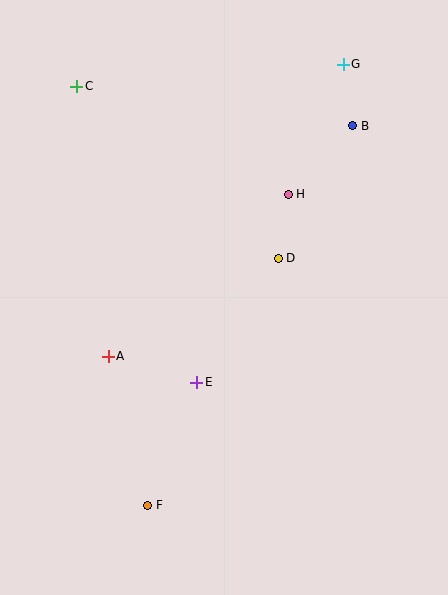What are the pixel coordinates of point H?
Point H is at (288, 194).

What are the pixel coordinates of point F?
Point F is at (148, 505).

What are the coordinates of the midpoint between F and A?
The midpoint between F and A is at (128, 431).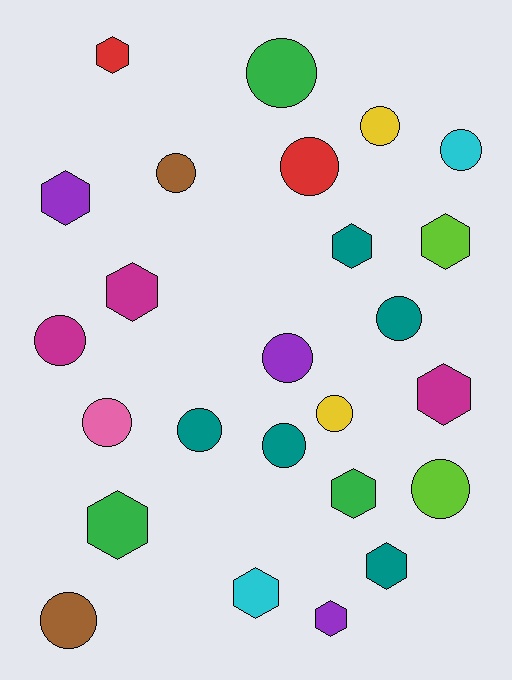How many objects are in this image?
There are 25 objects.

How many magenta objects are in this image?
There are 3 magenta objects.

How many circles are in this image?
There are 14 circles.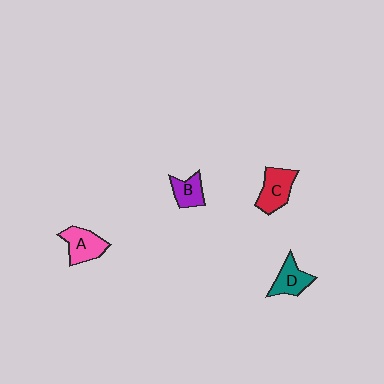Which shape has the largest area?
Shape C (red).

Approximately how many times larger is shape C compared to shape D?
Approximately 1.2 times.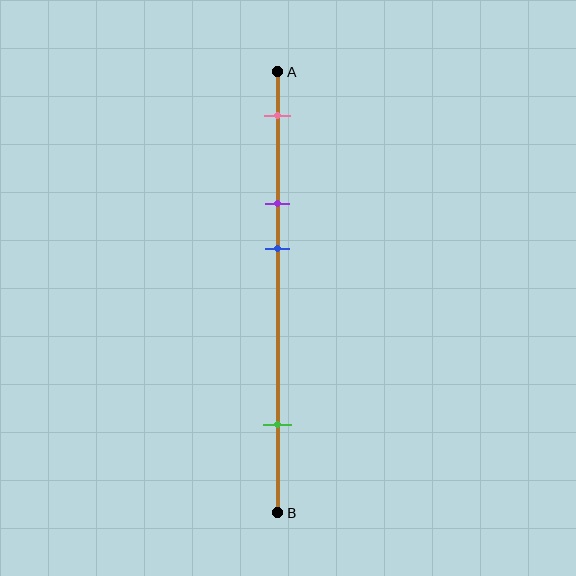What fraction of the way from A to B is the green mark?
The green mark is approximately 80% (0.8) of the way from A to B.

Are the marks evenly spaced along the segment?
No, the marks are not evenly spaced.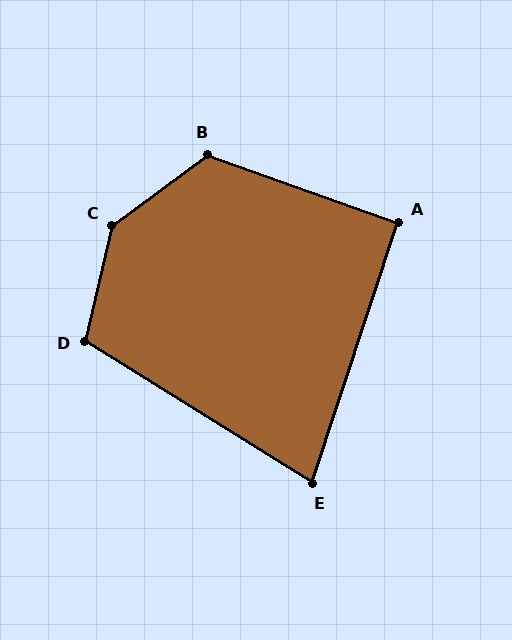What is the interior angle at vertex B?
Approximately 124 degrees (obtuse).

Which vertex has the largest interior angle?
C, at approximately 139 degrees.